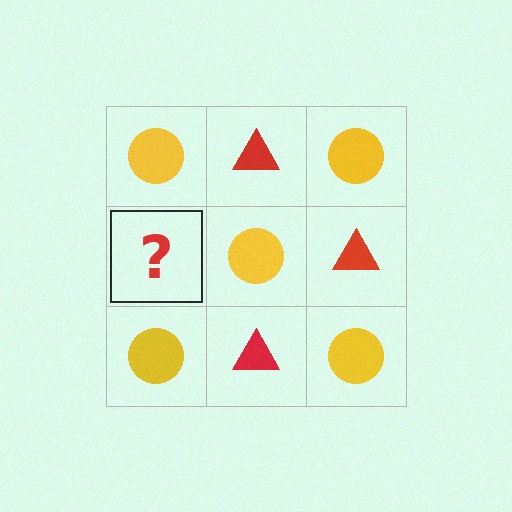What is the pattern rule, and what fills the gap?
The rule is that it alternates yellow circle and red triangle in a checkerboard pattern. The gap should be filled with a red triangle.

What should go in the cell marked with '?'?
The missing cell should contain a red triangle.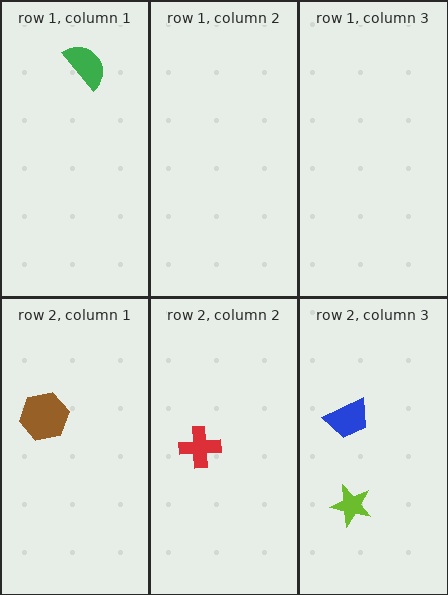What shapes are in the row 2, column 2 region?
The red cross.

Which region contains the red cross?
The row 2, column 2 region.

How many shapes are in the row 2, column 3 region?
2.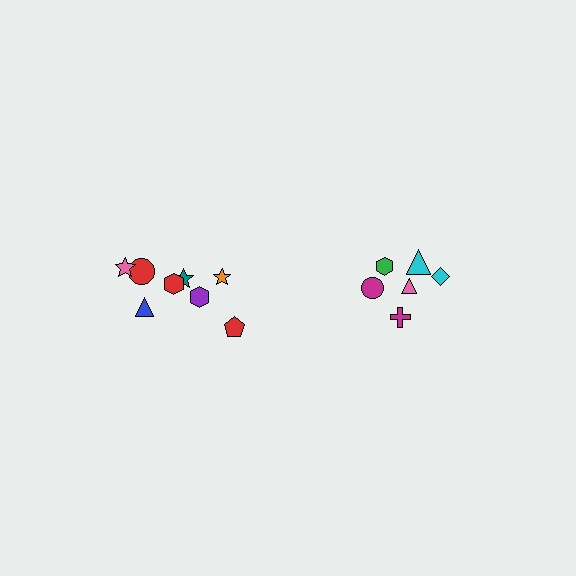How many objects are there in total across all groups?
There are 14 objects.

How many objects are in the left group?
There are 8 objects.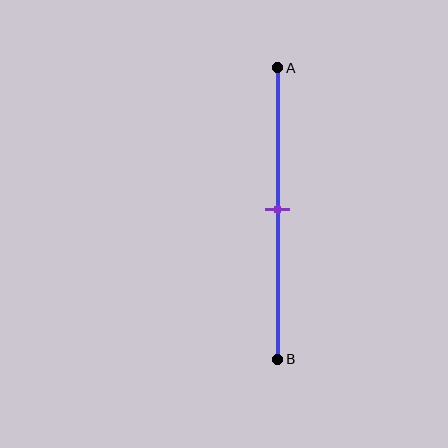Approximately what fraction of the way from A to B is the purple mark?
The purple mark is approximately 50% of the way from A to B.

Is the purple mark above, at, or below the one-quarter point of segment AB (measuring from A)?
The purple mark is below the one-quarter point of segment AB.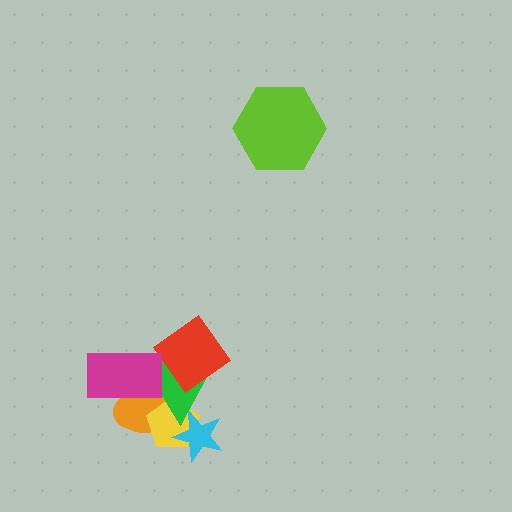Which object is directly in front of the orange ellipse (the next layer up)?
The yellow pentagon is directly in front of the orange ellipse.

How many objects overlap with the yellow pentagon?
3 objects overlap with the yellow pentagon.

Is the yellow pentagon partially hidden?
Yes, it is partially covered by another shape.